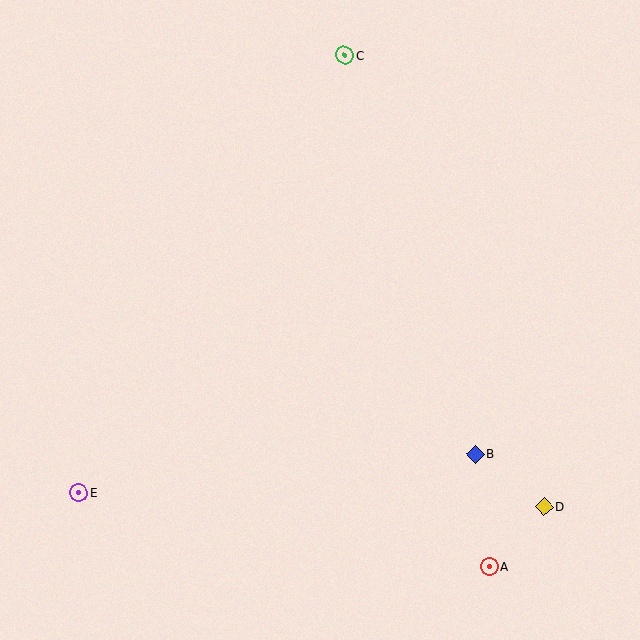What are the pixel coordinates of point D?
Point D is at (544, 507).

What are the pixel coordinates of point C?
Point C is at (345, 55).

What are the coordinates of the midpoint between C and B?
The midpoint between C and B is at (410, 255).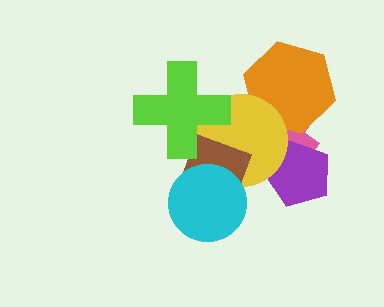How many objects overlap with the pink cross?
3 objects overlap with the pink cross.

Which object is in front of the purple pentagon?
The yellow circle is in front of the purple pentagon.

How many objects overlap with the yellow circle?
6 objects overlap with the yellow circle.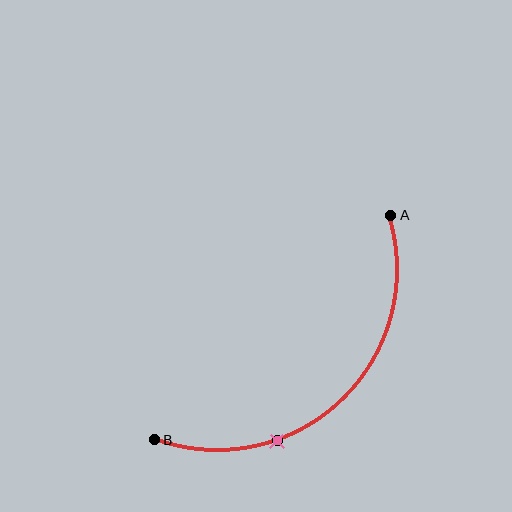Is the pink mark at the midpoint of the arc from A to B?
No. The pink mark lies on the arc but is closer to endpoint B. The arc midpoint would be at the point on the curve equidistant along the arc from both A and B.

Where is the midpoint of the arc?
The arc midpoint is the point on the curve farthest from the straight line joining A and B. It sits below and to the right of that line.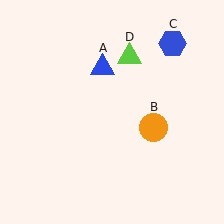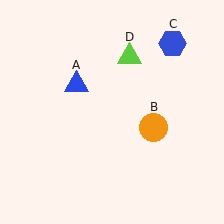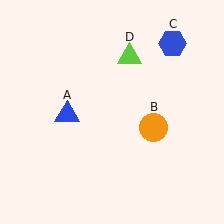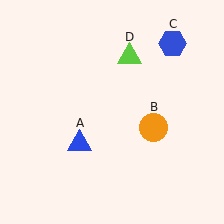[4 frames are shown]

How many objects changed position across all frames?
1 object changed position: blue triangle (object A).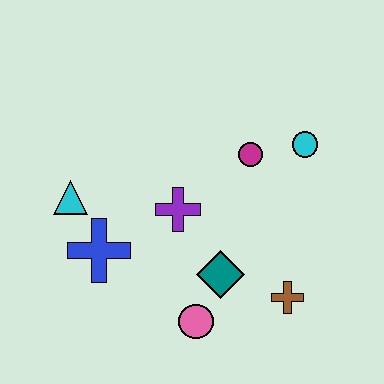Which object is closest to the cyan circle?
The magenta circle is closest to the cyan circle.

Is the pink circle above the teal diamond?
No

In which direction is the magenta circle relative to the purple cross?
The magenta circle is to the right of the purple cross.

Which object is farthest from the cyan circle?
The cyan triangle is farthest from the cyan circle.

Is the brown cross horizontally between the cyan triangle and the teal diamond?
No